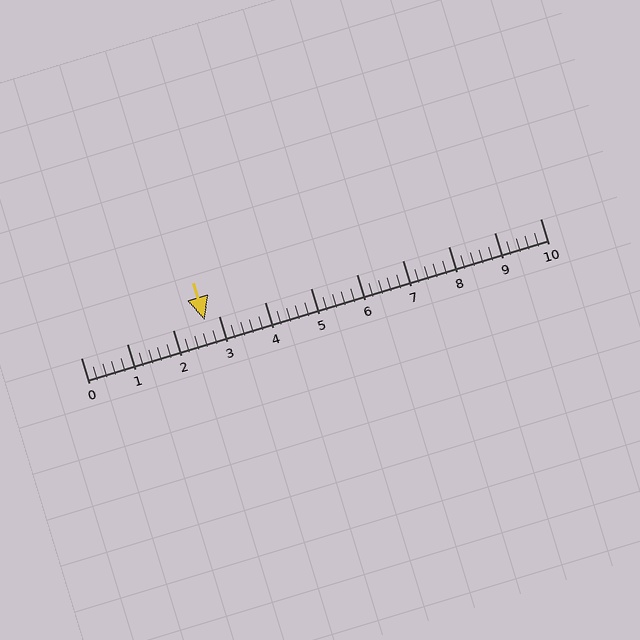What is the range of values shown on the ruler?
The ruler shows values from 0 to 10.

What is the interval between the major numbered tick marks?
The major tick marks are spaced 1 units apart.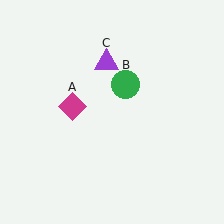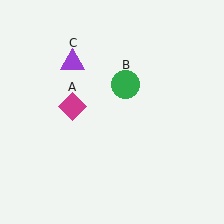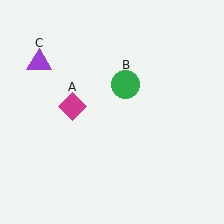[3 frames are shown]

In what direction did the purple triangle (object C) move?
The purple triangle (object C) moved left.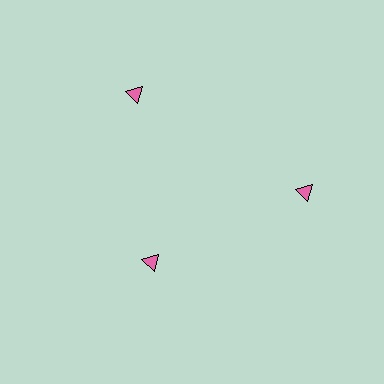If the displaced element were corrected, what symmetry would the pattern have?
It would have 3-fold rotational symmetry — the pattern would map onto itself every 120 degrees.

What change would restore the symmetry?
The symmetry would be restored by moving it outward, back onto the ring so that all 3 triangles sit at equal angles and equal distance from the center.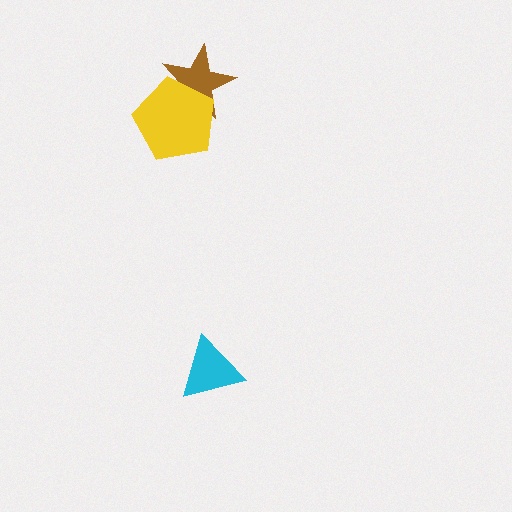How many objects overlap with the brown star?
1 object overlaps with the brown star.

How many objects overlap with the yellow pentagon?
1 object overlaps with the yellow pentagon.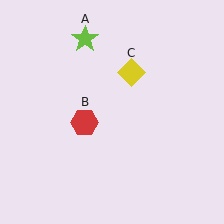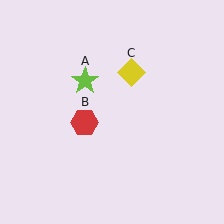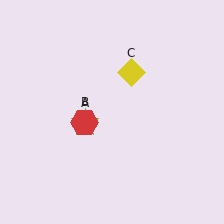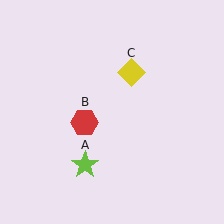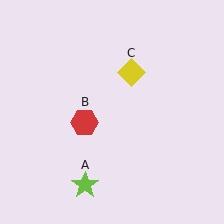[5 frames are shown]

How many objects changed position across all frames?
1 object changed position: lime star (object A).